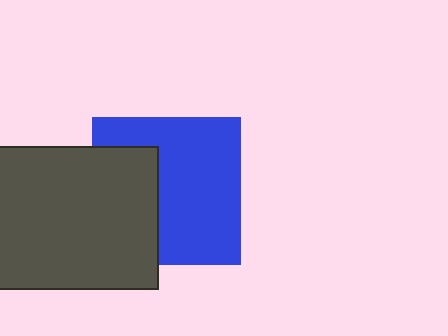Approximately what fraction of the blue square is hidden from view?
Roughly 37% of the blue square is hidden behind the dark gray rectangle.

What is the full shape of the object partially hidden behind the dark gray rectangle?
The partially hidden object is a blue square.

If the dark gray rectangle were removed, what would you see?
You would see the complete blue square.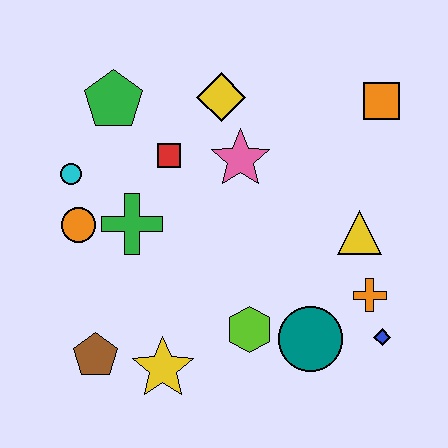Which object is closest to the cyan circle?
The orange circle is closest to the cyan circle.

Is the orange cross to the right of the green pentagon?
Yes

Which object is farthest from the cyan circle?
The blue diamond is farthest from the cyan circle.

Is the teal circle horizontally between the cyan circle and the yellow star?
No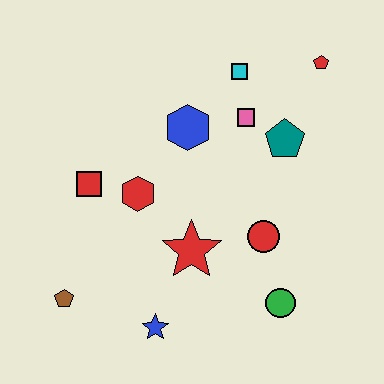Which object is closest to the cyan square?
The pink square is closest to the cyan square.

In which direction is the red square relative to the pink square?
The red square is to the left of the pink square.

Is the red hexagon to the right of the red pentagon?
No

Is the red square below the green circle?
No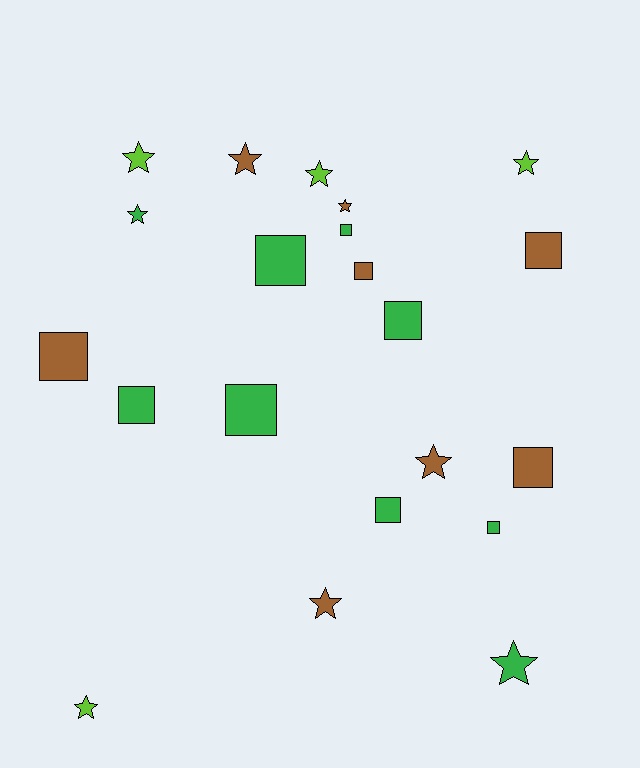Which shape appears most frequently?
Square, with 11 objects.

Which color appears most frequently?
Green, with 9 objects.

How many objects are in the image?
There are 21 objects.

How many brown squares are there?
There are 4 brown squares.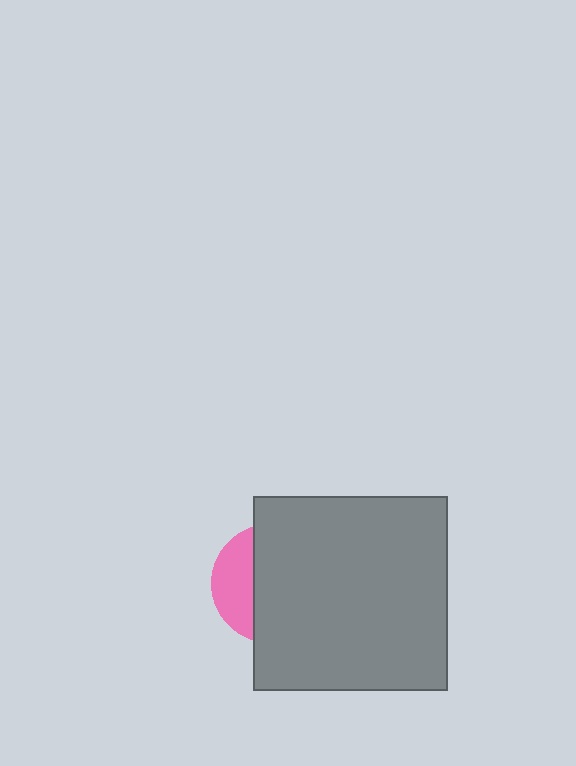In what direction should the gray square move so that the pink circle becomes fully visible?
The gray square should move right. That is the shortest direction to clear the overlap and leave the pink circle fully visible.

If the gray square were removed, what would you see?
You would see the complete pink circle.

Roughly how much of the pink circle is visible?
A small part of it is visible (roughly 32%).